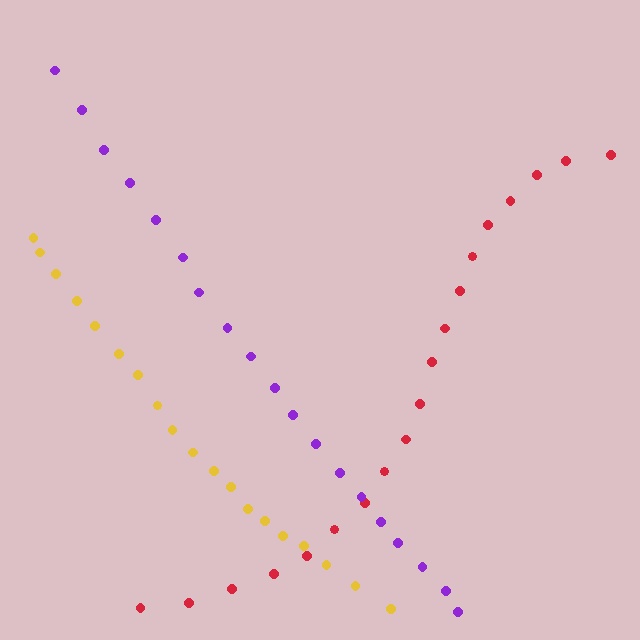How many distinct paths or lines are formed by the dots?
There are 3 distinct paths.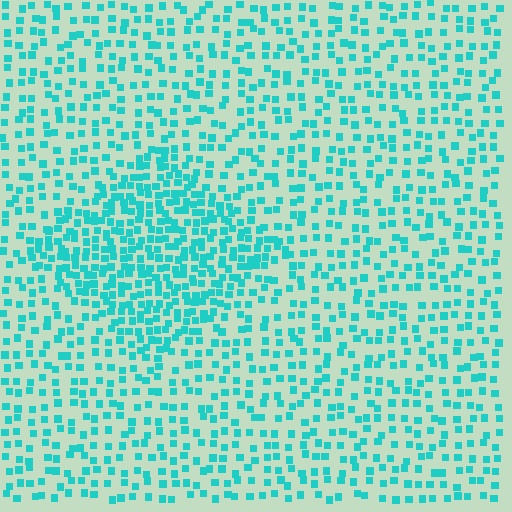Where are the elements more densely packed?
The elements are more densely packed inside the diamond boundary.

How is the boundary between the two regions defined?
The boundary is defined by a change in element density (approximately 2.0x ratio). All elements are the same color, size, and shape.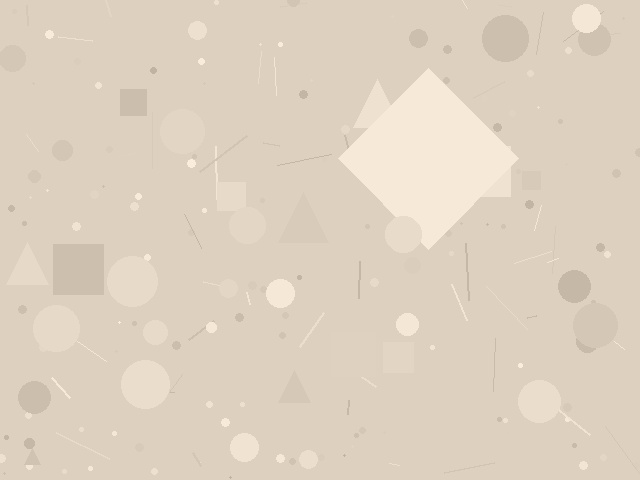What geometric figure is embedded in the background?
A diamond is embedded in the background.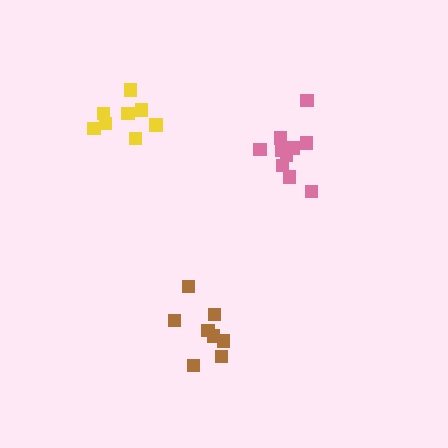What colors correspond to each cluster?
The clusters are colored: brown, pink, yellow.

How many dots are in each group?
Group 1: 8 dots, Group 2: 10 dots, Group 3: 8 dots (26 total).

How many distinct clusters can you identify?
There are 3 distinct clusters.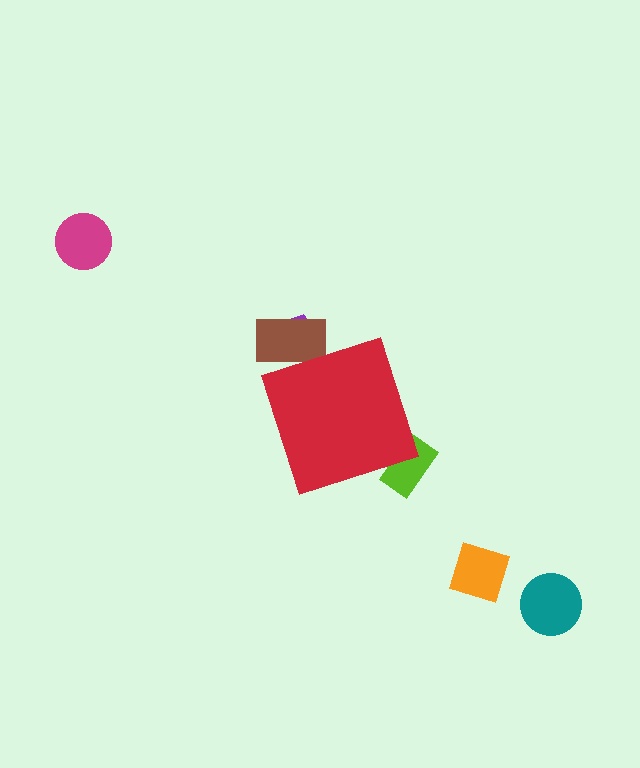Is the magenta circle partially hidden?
No, the magenta circle is fully visible.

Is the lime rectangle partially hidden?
Yes, the lime rectangle is partially hidden behind the red diamond.